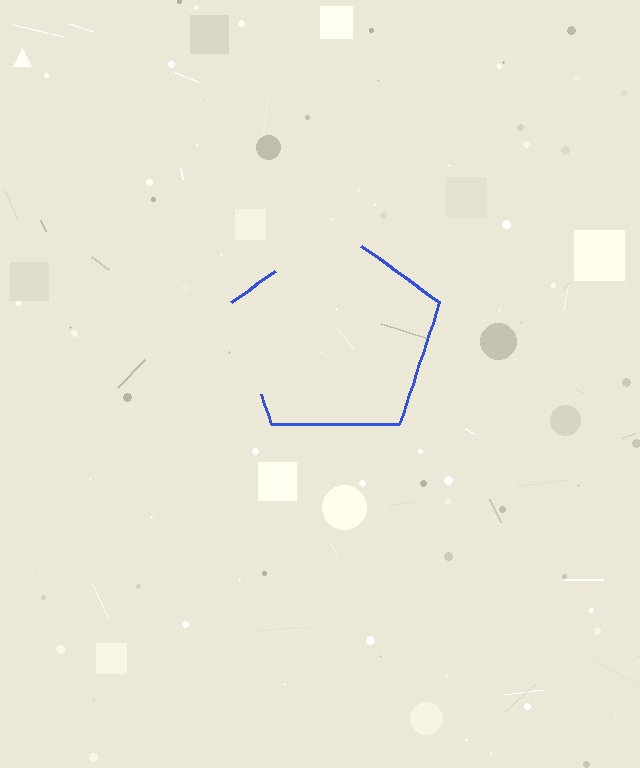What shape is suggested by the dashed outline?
The dashed outline suggests a pentagon.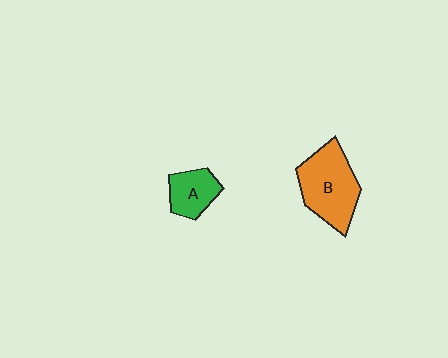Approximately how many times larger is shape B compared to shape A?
Approximately 1.9 times.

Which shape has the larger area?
Shape B (orange).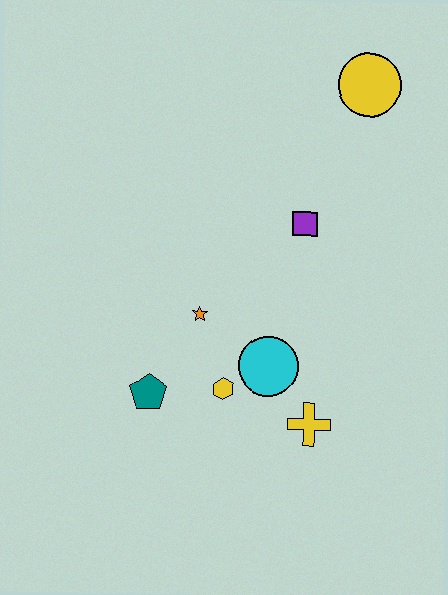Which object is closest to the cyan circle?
The yellow hexagon is closest to the cyan circle.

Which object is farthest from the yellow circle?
The teal pentagon is farthest from the yellow circle.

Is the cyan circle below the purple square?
Yes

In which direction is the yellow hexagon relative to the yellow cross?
The yellow hexagon is to the left of the yellow cross.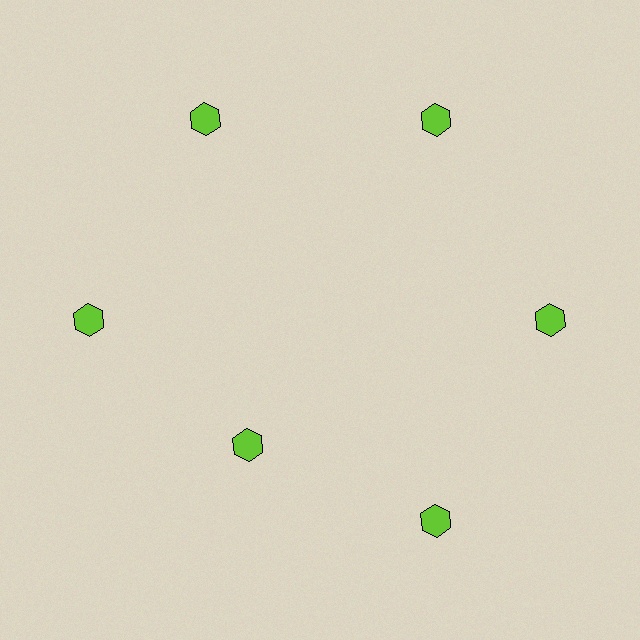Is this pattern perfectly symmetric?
No. The 6 lime hexagons are arranged in a ring, but one element near the 7 o'clock position is pulled inward toward the center, breaking the 6-fold rotational symmetry.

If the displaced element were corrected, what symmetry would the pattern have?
It would have 6-fold rotational symmetry — the pattern would map onto itself every 60 degrees.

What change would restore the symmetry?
The symmetry would be restored by moving it outward, back onto the ring so that all 6 hexagons sit at equal angles and equal distance from the center.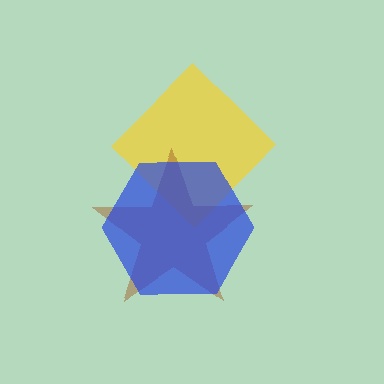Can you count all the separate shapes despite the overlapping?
Yes, there are 3 separate shapes.